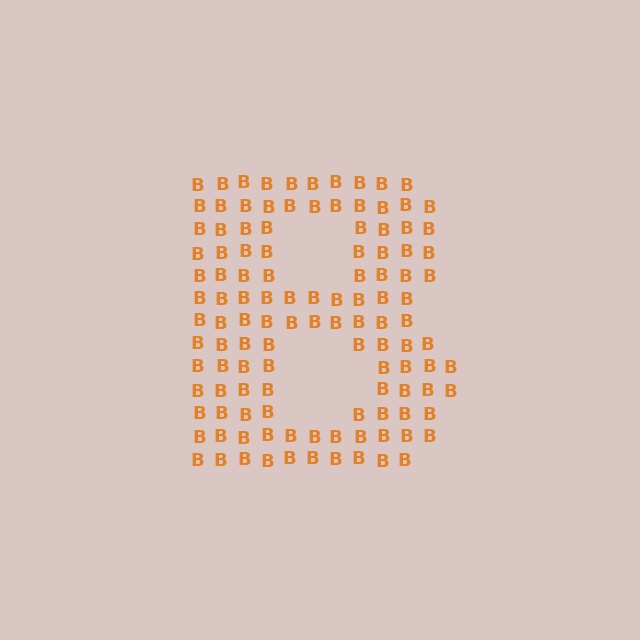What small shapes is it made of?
It is made of small letter B's.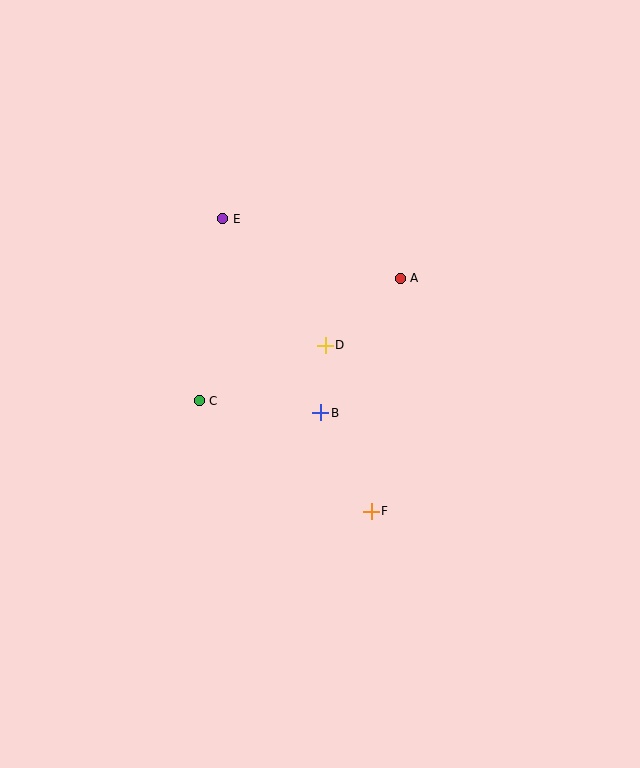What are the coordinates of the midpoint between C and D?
The midpoint between C and D is at (262, 373).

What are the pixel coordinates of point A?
Point A is at (400, 278).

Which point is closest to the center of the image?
Point B at (321, 413) is closest to the center.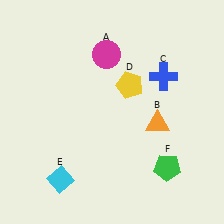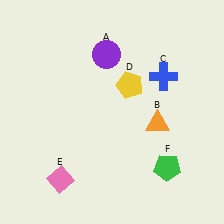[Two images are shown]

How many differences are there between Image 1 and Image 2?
There are 2 differences between the two images.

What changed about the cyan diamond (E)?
In Image 1, E is cyan. In Image 2, it changed to pink.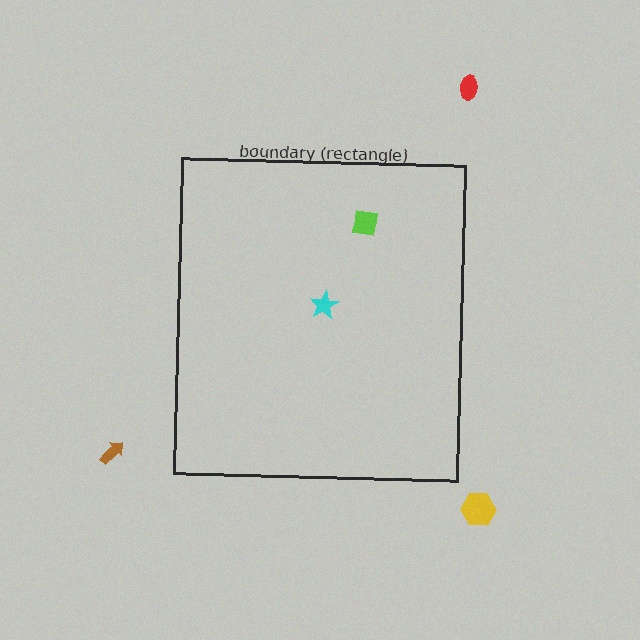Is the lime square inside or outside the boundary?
Inside.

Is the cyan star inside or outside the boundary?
Inside.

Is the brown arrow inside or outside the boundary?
Outside.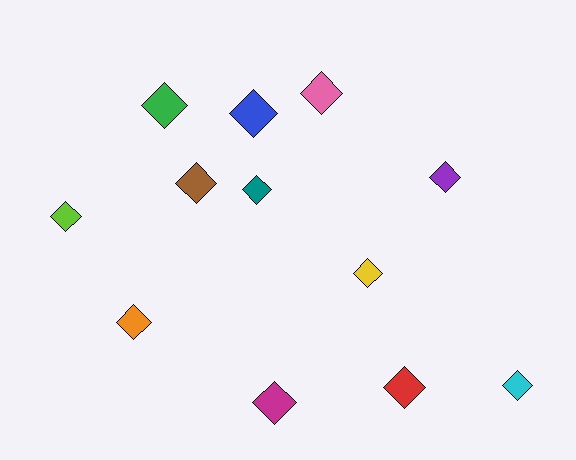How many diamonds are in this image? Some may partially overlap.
There are 12 diamonds.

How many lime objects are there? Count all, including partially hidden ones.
There is 1 lime object.